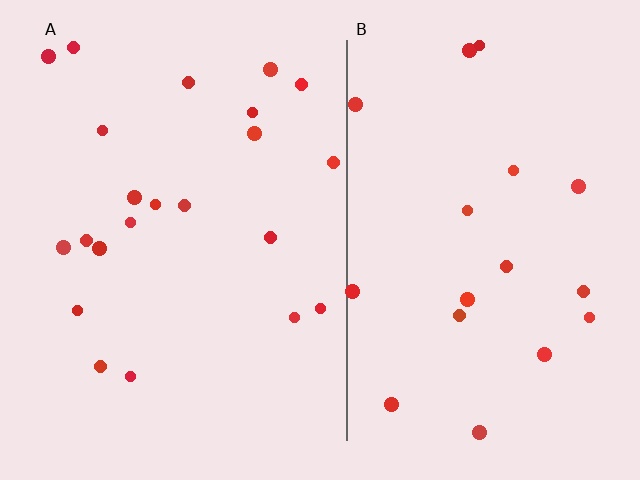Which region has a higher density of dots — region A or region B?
A (the left).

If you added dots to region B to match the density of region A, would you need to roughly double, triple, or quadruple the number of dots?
Approximately double.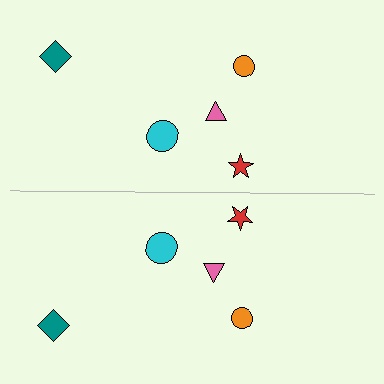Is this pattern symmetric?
Yes, this pattern has bilateral (reflection) symmetry.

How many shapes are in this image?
There are 10 shapes in this image.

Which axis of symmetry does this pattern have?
The pattern has a horizontal axis of symmetry running through the center of the image.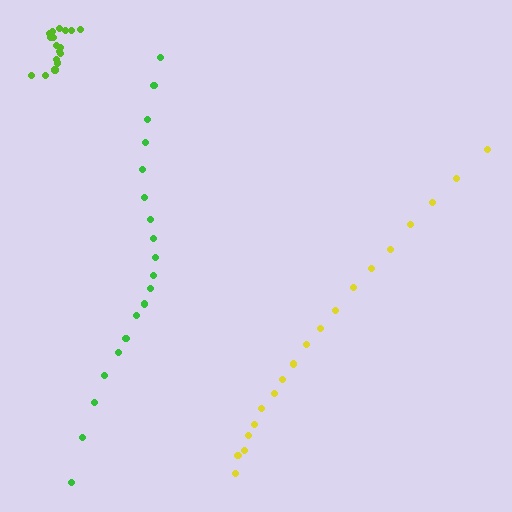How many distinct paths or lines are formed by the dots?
There are 3 distinct paths.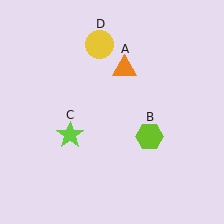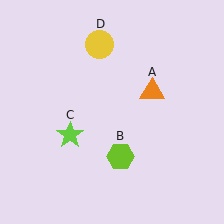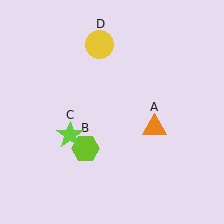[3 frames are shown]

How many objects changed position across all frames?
2 objects changed position: orange triangle (object A), lime hexagon (object B).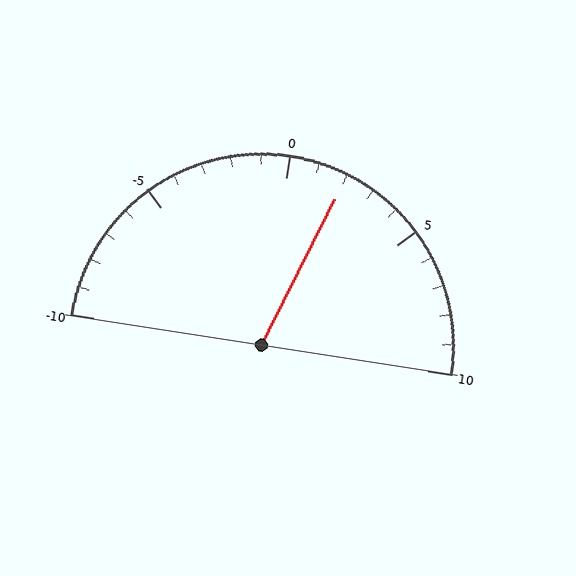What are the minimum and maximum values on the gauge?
The gauge ranges from -10 to 10.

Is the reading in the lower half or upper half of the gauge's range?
The reading is in the upper half of the range (-10 to 10).